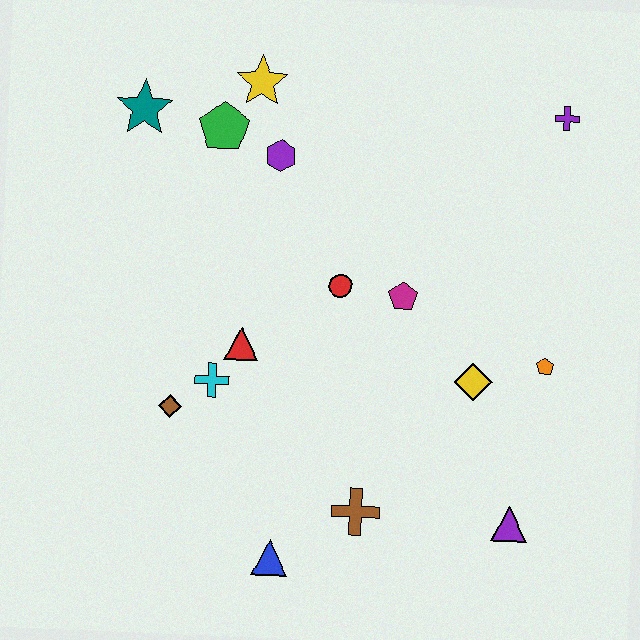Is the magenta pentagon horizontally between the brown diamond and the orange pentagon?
Yes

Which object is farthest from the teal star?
The purple triangle is farthest from the teal star.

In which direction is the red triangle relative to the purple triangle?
The red triangle is to the left of the purple triangle.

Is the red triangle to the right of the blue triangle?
No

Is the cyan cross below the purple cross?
Yes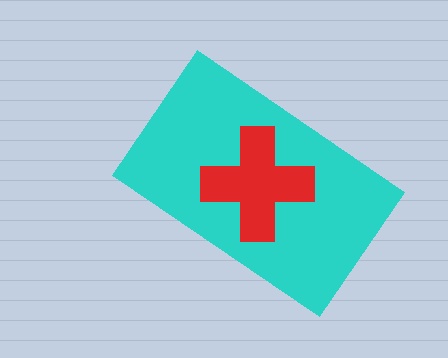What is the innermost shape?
The red cross.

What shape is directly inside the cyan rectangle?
The red cross.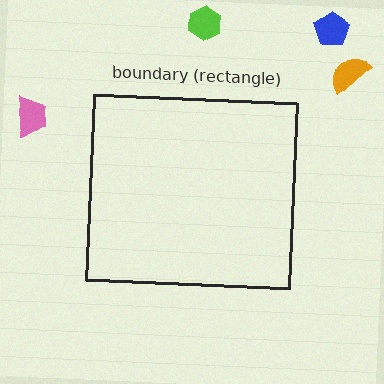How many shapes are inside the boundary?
0 inside, 4 outside.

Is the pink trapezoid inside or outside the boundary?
Outside.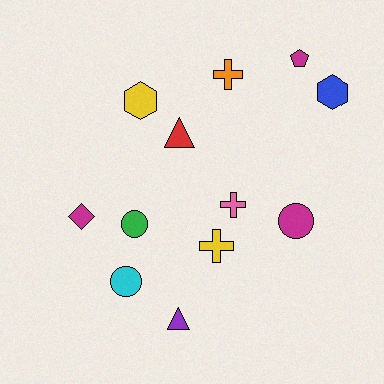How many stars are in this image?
There are no stars.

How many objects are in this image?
There are 12 objects.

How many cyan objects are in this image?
There is 1 cyan object.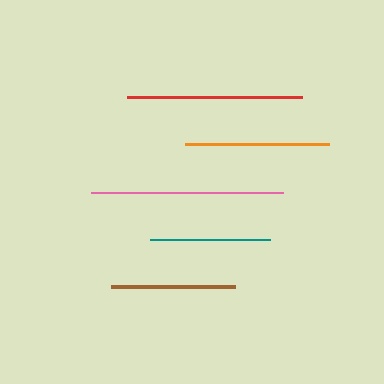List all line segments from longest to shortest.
From longest to shortest: pink, red, orange, brown, teal.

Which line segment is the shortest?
The teal line is the shortest at approximately 121 pixels.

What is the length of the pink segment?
The pink segment is approximately 193 pixels long.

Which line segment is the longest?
The pink line is the longest at approximately 193 pixels.